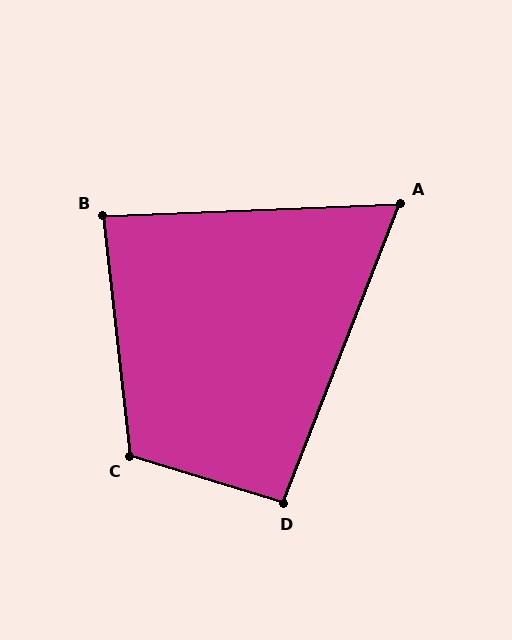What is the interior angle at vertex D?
Approximately 94 degrees (approximately right).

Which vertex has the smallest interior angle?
A, at approximately 66 degrees.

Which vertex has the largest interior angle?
C, at approximately 114 degrees.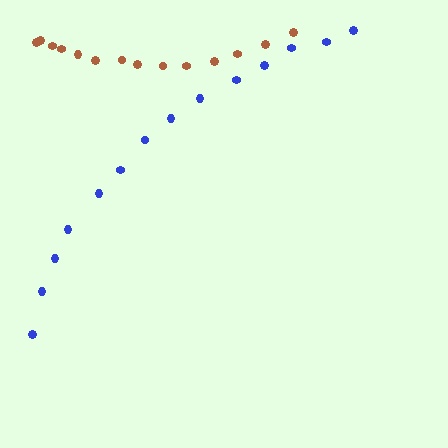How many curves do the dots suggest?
There are 2 distinct paths.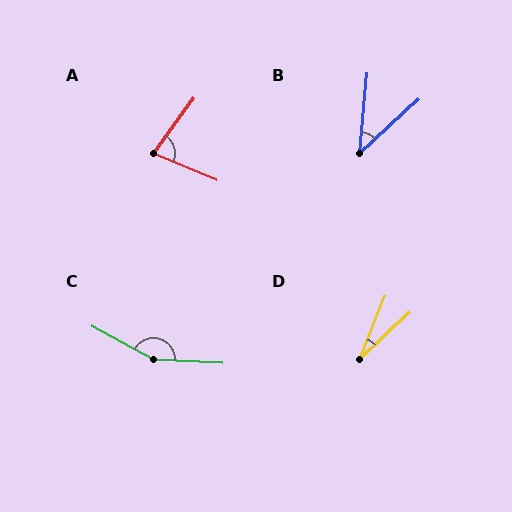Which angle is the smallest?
D, at approximately 25 degrees.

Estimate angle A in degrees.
Approximately 76 degrees.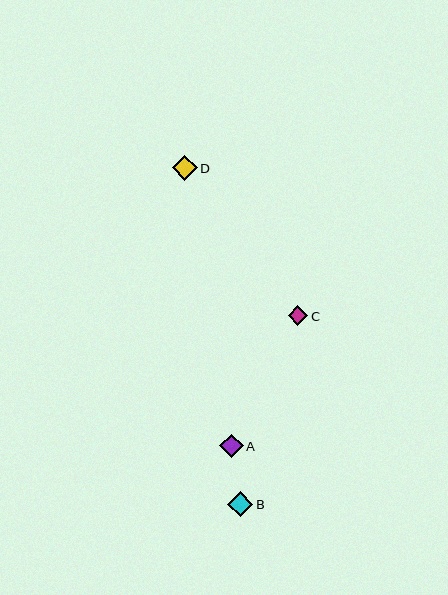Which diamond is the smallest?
Diamond C is the smallest with a size of approximately 19 pixels.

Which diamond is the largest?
Diamond B is the largest with a size of approximately 25 pixels.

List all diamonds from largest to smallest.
From largest to smallest: B, D, A, C.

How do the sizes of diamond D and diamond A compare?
Diamond D and diamond A are approximately the same size.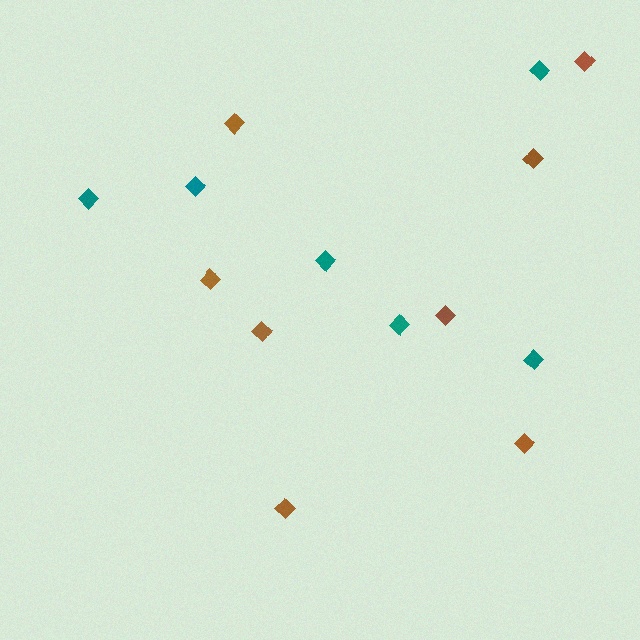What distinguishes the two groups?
There are 2 groups: one group of teal diamonds (6) and one group of brown diamonds (8).